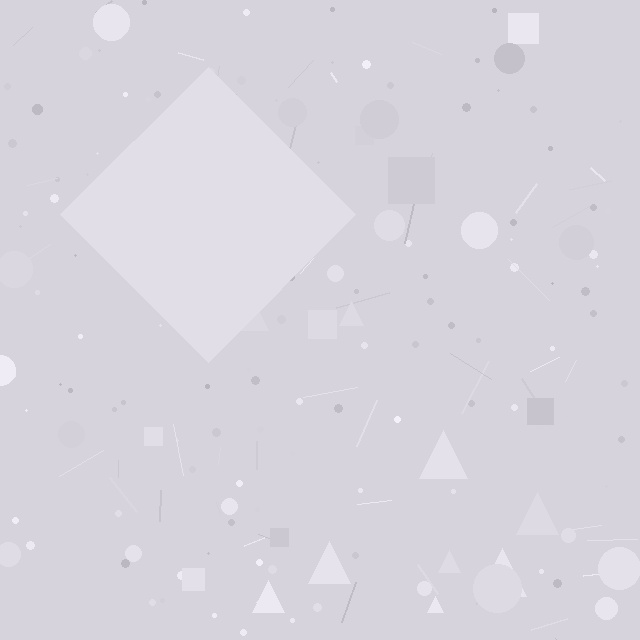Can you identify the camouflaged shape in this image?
The camouflaged shape is a diamond.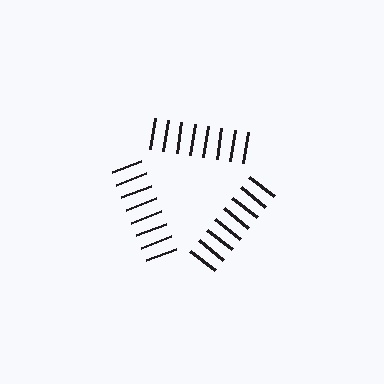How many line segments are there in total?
24 — 8 along each of the 3 edges.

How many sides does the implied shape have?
3 sides — the line-ends trace a triangle.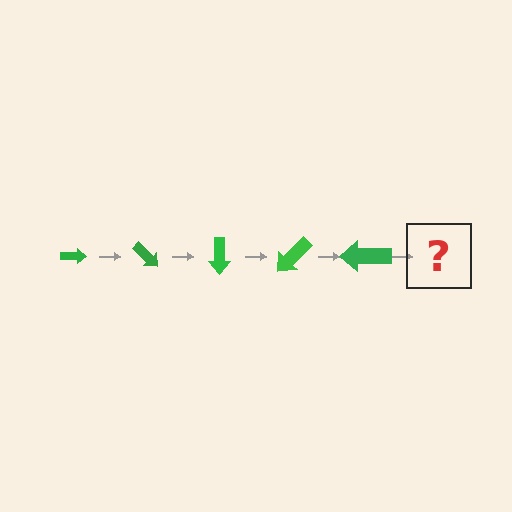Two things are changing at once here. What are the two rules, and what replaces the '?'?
The two rules are that the arrow grows larger each step and it rotates 45 degrees each step. The '?' should be an arrow, larger than the previous one and rotated 225 degrees from the start.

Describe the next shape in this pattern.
It should be an arrow, larger than the previous one and rotated 225 degrees from the start.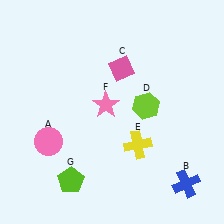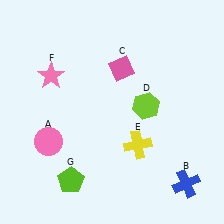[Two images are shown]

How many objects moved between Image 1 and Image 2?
1 object moved between the two images.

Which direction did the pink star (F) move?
The pink star (F) moved left.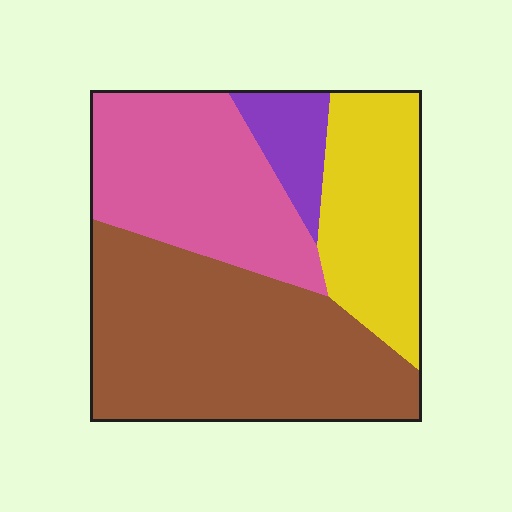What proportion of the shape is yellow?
Yellow covers 22% of the shape.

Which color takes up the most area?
Brown, at roughly 45%.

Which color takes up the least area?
Purple, at roughly 5%.